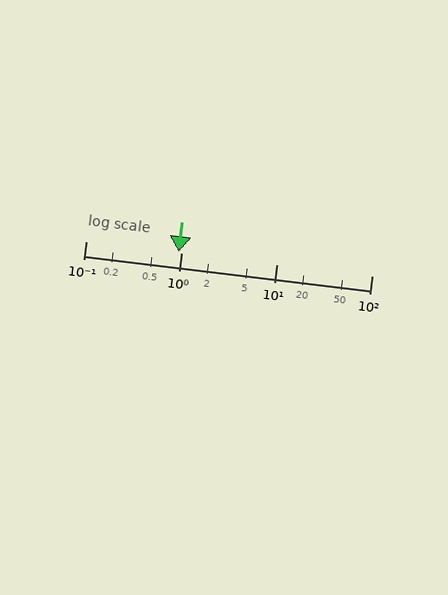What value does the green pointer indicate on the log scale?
The pointer indicates approximately 0.94.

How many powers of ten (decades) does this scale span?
The scale spans 3 decades, from 0.1 to 100.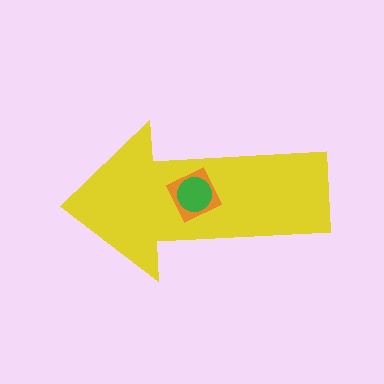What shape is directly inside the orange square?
The green circle.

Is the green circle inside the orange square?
Yes.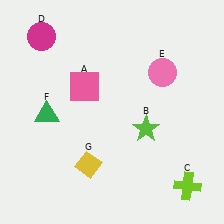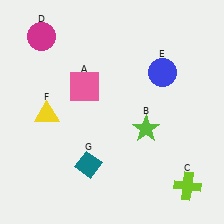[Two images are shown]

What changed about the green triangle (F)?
In Image 1, F is green. In Image 2, it changed to yellow.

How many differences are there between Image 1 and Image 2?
There are 3 differences between the two images.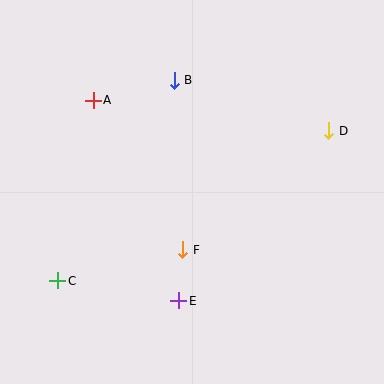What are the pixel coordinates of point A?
Point A is at (93, 100).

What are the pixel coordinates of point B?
Point B is at (174, 80).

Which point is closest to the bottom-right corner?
Point E is closest to the bottom-right corner.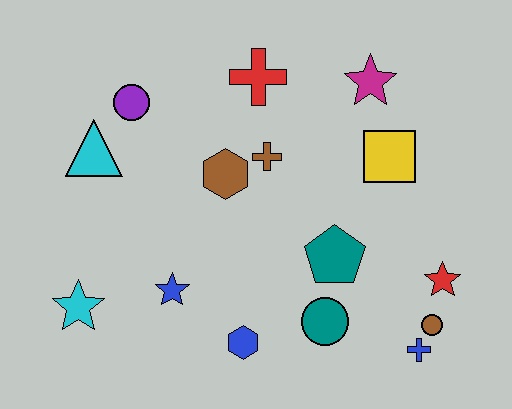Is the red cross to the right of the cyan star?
Yes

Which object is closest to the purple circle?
The cyan triangle is closest to the purple circle.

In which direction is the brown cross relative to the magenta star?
The brown cross is to the left of the magenta star.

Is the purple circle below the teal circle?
No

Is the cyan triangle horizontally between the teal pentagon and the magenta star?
No